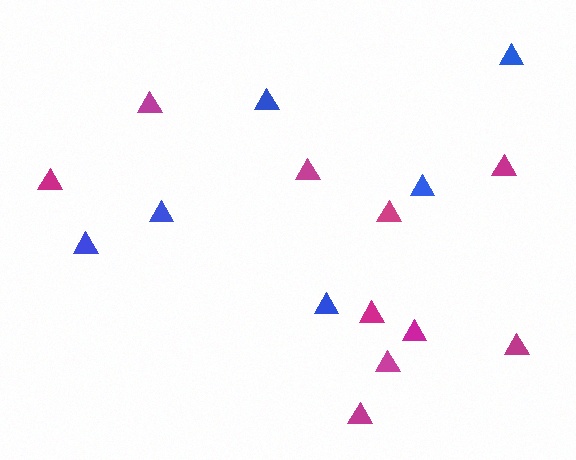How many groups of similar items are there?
There are 2 groups: one group of magenta triangles (10) and one group of blue triangles (6).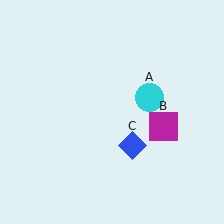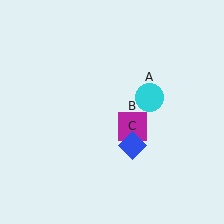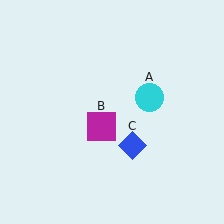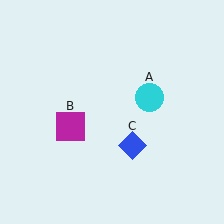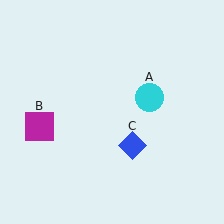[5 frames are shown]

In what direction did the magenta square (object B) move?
The magenta square (object B) moved left.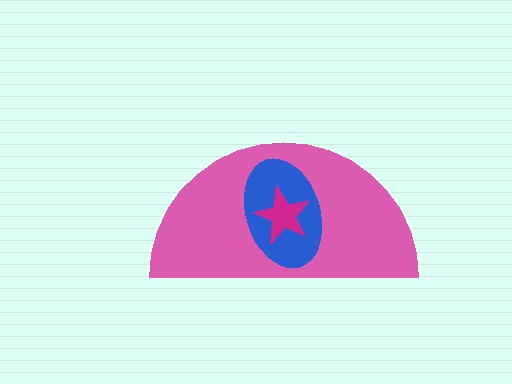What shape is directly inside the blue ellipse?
The magenta star.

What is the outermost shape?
The pink semicircle.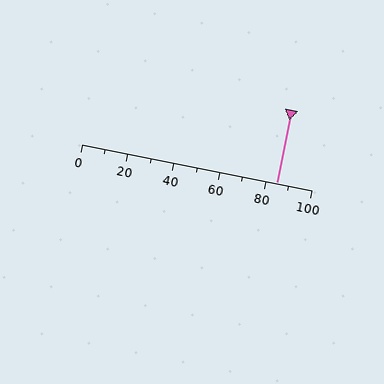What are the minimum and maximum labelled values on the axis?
The axis runs from 0 to 100.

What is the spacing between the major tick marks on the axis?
The major ticks are spaced 20 apart.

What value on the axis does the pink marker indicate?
The marker indicates approximately 85.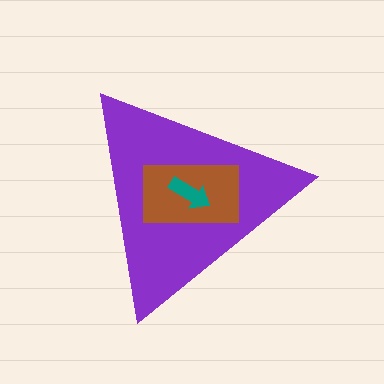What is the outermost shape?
The purple triangle.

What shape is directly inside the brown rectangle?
The teal arrow.